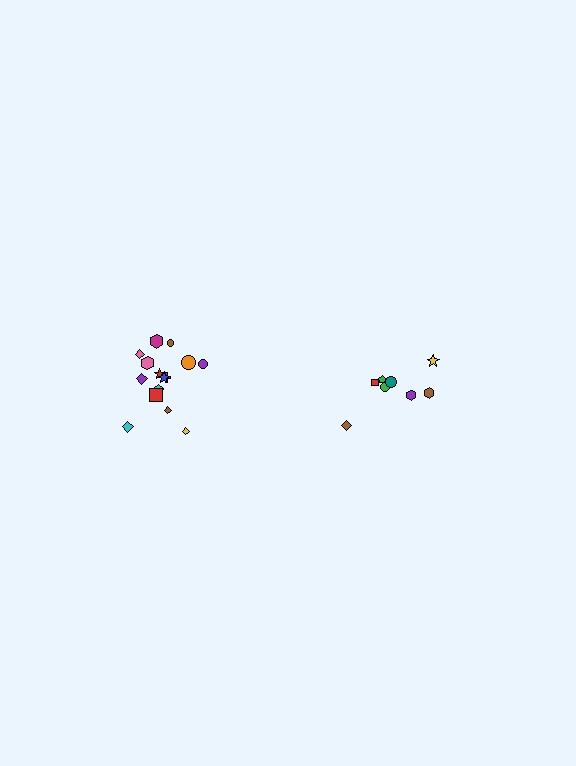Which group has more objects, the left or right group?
The left group.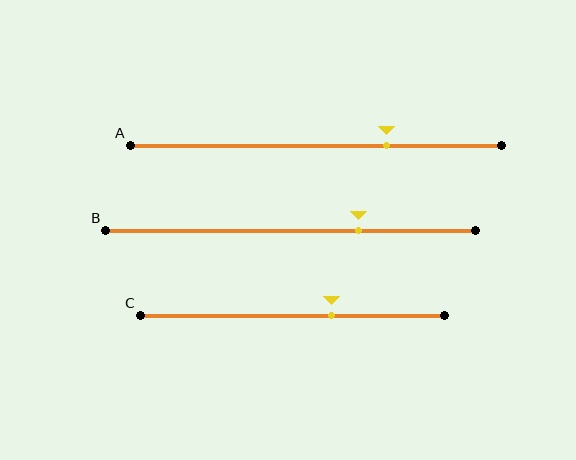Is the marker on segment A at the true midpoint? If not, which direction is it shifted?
No, the marker on segment A is shifted to the right by about 19% of the segment length.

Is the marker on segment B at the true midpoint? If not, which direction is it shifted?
No, the marker on segment B is shifted to the right by about 18% of the segment length.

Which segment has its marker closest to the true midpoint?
Segment C has its marker closest to the true midpoint.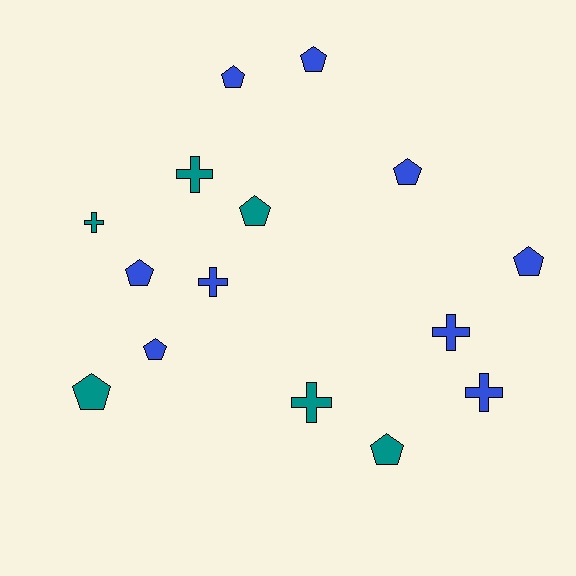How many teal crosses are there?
There are 3 teal crosses.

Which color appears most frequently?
Blue, with 9 objects.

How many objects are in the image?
There are 15 objects.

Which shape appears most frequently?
Pentagon, with 9 objects.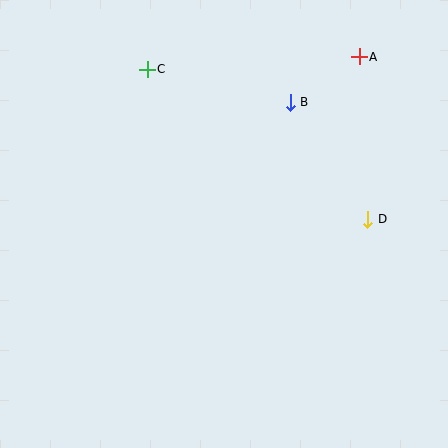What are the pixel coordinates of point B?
Point B is at (290, 102).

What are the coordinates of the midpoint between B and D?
The midpoint between B and D is at (329, 161).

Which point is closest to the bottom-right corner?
Point D is closest to the bottom-right corner.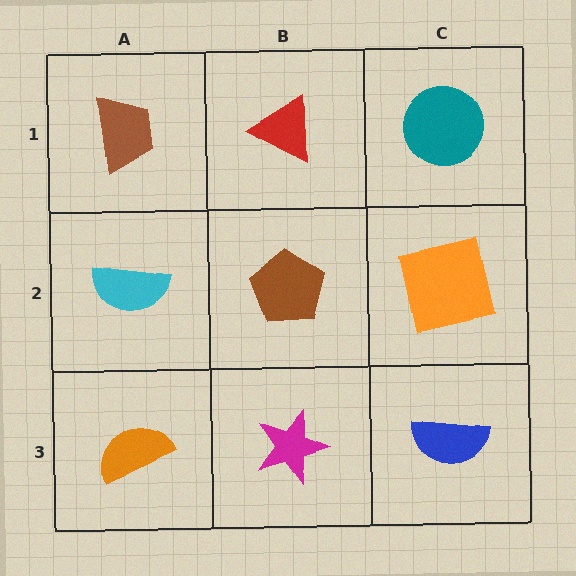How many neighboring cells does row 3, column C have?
2.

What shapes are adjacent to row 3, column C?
An orange square (row 2, column C), a magenta star (row 3, column B).